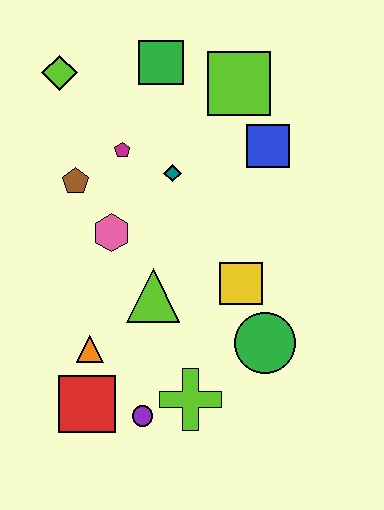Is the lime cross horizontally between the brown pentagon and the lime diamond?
No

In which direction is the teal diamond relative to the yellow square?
The teal diamond is above the yellow square.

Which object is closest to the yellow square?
The green circle is closest to the yellow square.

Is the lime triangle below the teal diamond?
Yes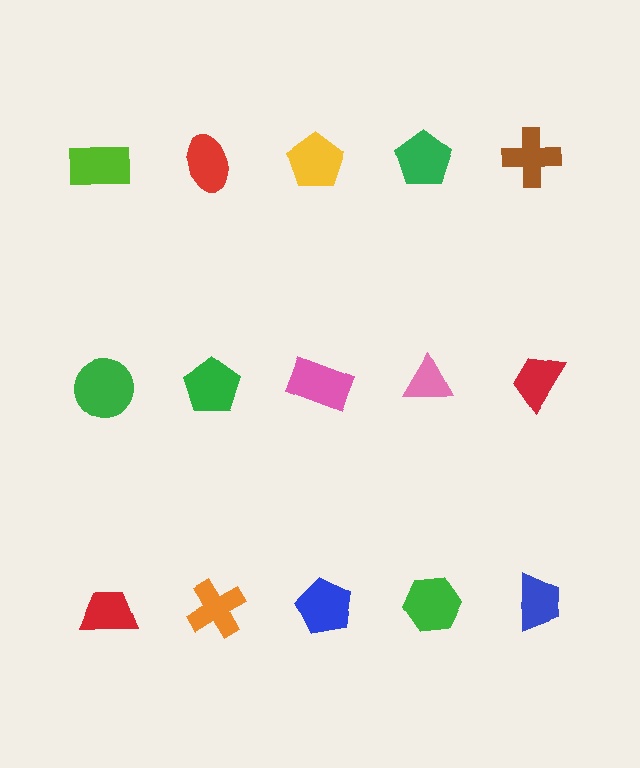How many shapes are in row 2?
5 shapes.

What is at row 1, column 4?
A green pentagon.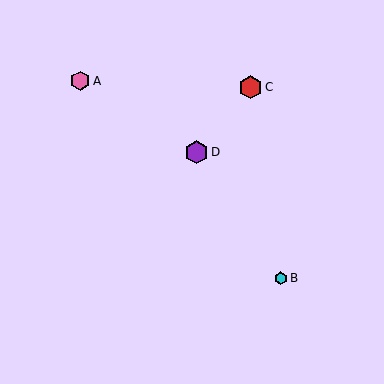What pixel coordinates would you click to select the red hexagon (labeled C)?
Click at (250, 87) to select the red hexagon C.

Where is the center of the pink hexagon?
The center of the pink hexagon is at (80, 81).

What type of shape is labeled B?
Shape B is a cyan hexagon.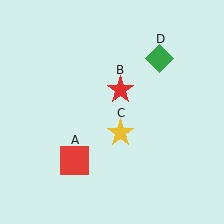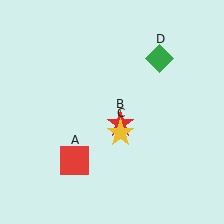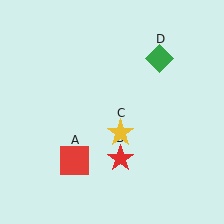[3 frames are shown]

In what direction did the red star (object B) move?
The red star (object B) moved down.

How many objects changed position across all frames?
1 object changed position: red star (object B).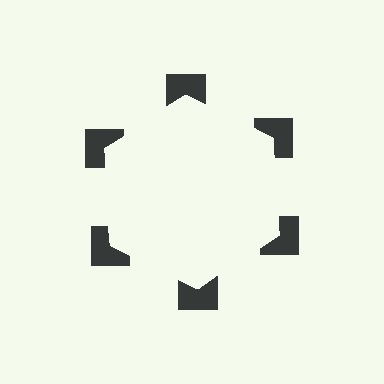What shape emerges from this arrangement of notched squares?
An illusory hexagon — its edges are inferred from the aligned wedge cuts in the notched squares, not physically drawn.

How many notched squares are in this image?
There are 6 — one at each vertex of the illusory hexagon.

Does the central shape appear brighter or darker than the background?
It typically appears slightly brighter than the background, even though no actual brightness change is drawn.